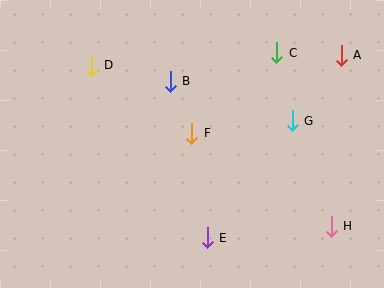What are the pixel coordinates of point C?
Point C is at (277, 53).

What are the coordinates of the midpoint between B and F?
The midpoint between B and F is at (181, 107).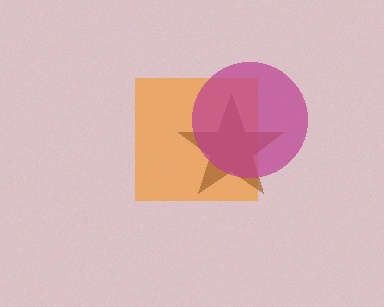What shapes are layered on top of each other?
The layered shapes are: an orange square, a brown star, a magenta circle.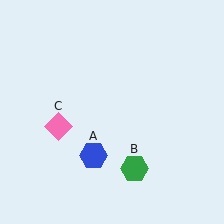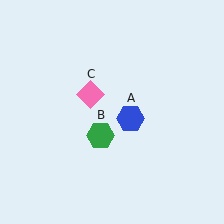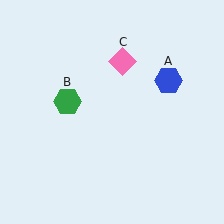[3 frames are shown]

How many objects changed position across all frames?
3 objects changed position: blue hexagon (object A), green hexagon (object B), pink diamond (object C).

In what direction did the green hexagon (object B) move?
The green hexagon (object B) moved up and to the left.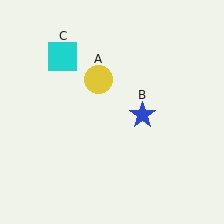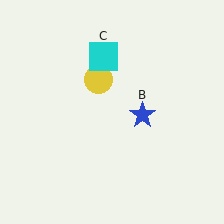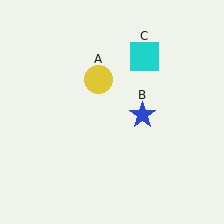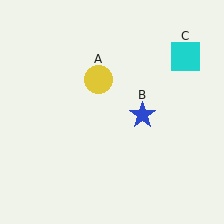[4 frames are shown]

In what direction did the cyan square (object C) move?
The cyan square (object C) moved right.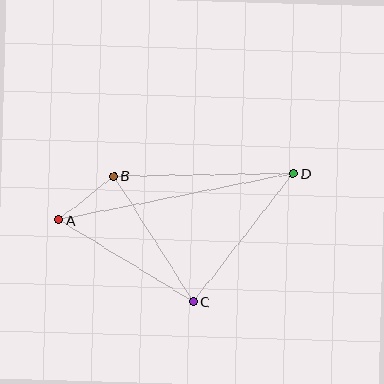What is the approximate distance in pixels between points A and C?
The distance between A and C is approximately 157 pixels.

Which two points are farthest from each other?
Points A and D are farthest from each other.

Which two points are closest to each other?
Points A and B are closest to each other.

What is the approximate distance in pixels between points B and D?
The distance between B and D is approximately 180 pixels.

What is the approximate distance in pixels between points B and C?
The distance between B and C is approximately 149 pixels.